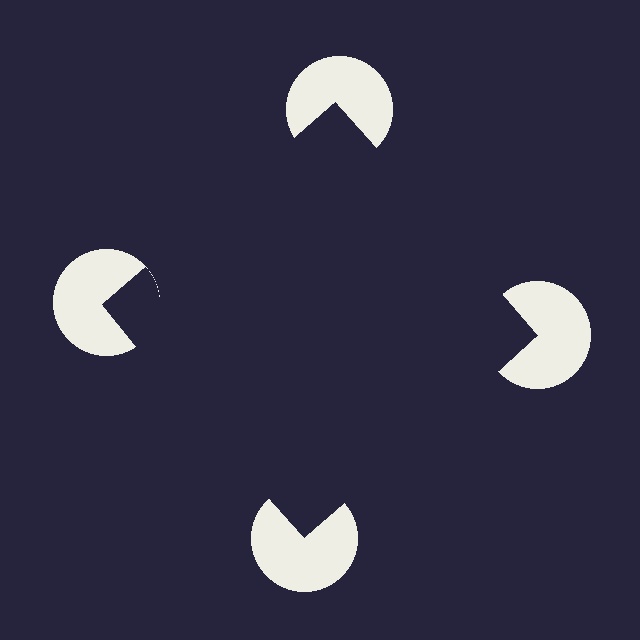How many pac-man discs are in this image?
There are 4 — one at each vertex of the illusory square.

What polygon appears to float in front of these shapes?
An illusory square — its edges are inferred from the aligned wedge cuts in the pac-man discs, not physically drawn.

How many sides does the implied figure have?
4 sides.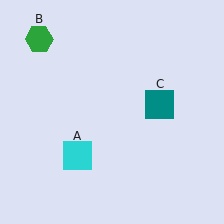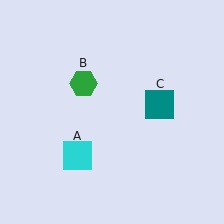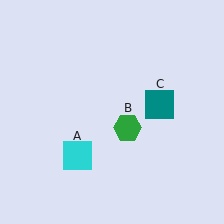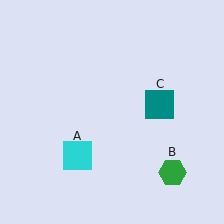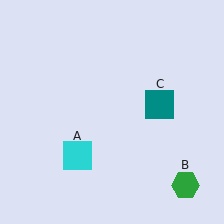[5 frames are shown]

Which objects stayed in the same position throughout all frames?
Cyan square (object A) and teal square (object C) remained stationary.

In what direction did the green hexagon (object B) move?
The green hexagon (object B) moved down and to the right.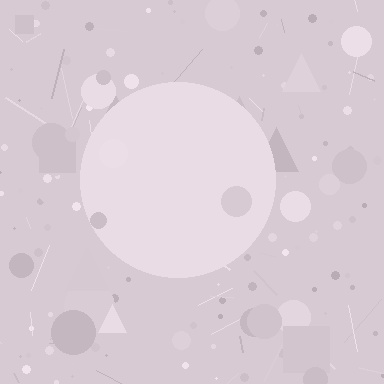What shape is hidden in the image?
A circle is hidden in the image.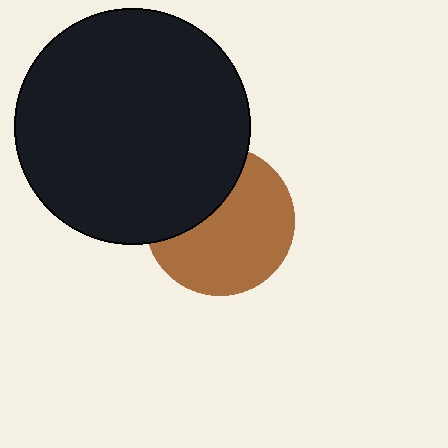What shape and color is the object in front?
The object in front is a black circle.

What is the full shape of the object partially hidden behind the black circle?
The partially hidden object is a brown circle.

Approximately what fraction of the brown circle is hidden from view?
Roughly 35% of the brown circle is hidden behind the black circle.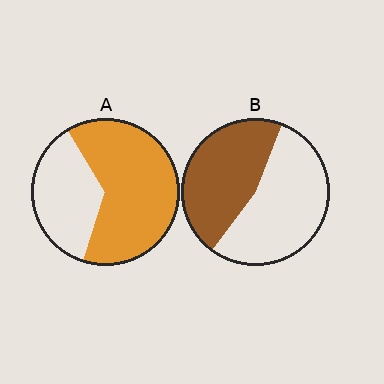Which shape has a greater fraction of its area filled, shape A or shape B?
Shape A.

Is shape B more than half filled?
No.